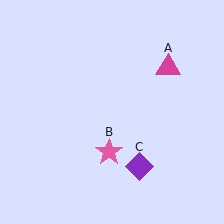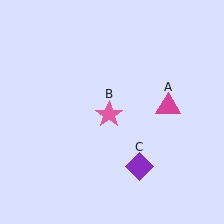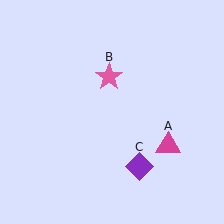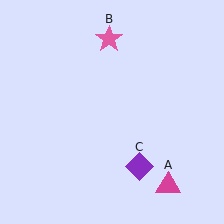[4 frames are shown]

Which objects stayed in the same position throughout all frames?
Purple diamond (object C) remained stationary.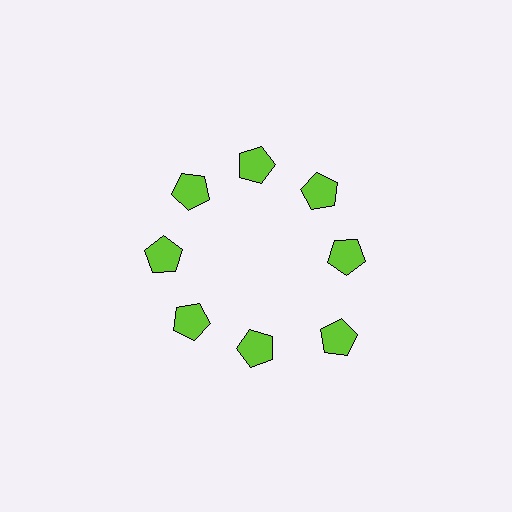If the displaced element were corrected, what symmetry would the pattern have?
It would have 8-fold rotational symmetry — the pattern would map onto itself every 45 degrees.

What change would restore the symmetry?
The symmetry would be restored by moving it inward, back onto the ring so that all 8 pentagons sit at equal angles and equal distance from the center.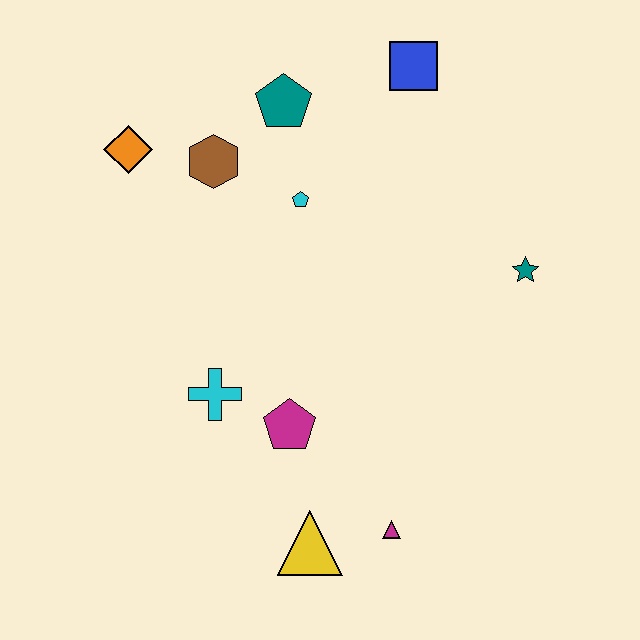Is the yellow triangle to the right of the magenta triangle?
No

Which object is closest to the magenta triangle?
The yellow triangle is closest to the magenta triangle.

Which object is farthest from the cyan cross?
The blue square is farthest from the cyan cross.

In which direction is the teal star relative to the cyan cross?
The teal star is to the right of the cyan cross.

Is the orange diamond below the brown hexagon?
No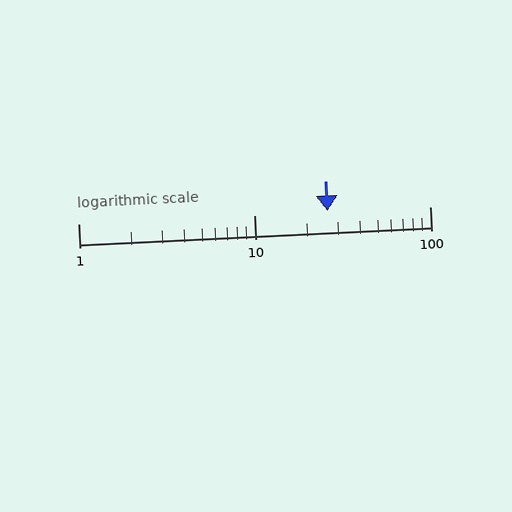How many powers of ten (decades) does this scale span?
The scale spans 2 decades, from 1 to 100.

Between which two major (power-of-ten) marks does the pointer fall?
The pointer is between 10 and 100.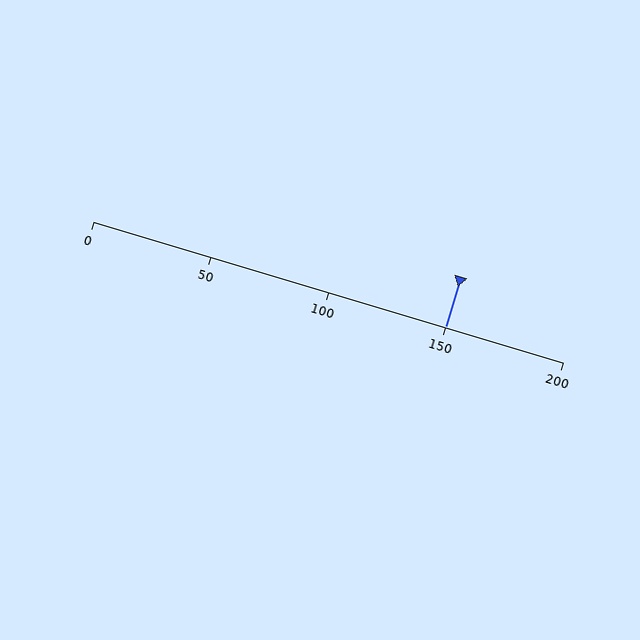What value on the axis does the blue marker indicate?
The marker indicates approximately 150.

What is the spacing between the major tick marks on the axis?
The major ticks are spaced 50 apart.